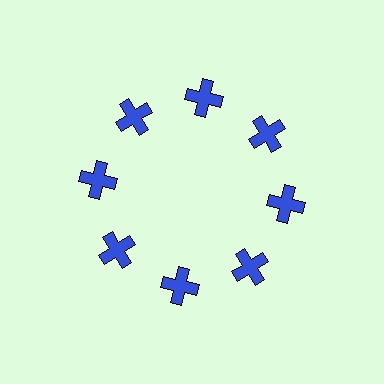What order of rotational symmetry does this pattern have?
This pattern has 8-fold rotational symmetry.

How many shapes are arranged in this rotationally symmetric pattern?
There are 8 shapes, arranged in 8 groups of 1.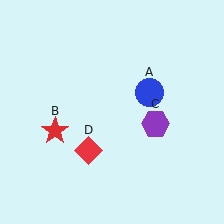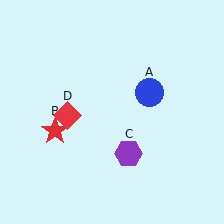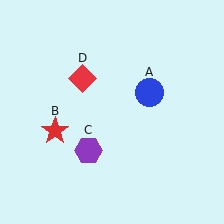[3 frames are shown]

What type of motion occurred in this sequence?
The purple hexagon (object C), red diamond (object D) rotated clockwise around the center of the scene.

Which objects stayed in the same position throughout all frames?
Blue circle (object A) and red star (object B) remained stationary.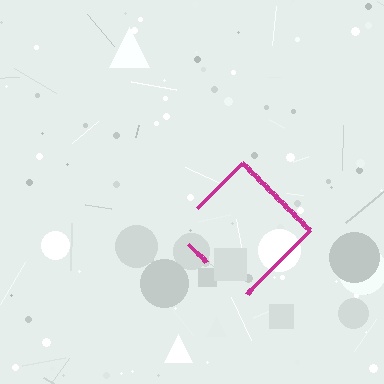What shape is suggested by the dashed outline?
The dashed outline suggests a diamond.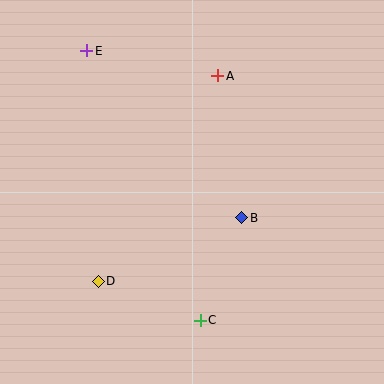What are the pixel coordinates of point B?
Point B is at (242, 218).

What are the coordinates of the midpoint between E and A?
The midpoint between E and A is at (152, 63).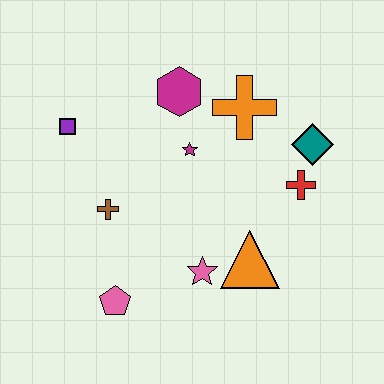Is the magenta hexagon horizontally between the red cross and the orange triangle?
No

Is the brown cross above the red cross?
No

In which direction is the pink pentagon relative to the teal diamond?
The pink pentagon is to the left of the teal diamond.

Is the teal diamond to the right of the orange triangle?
Yes